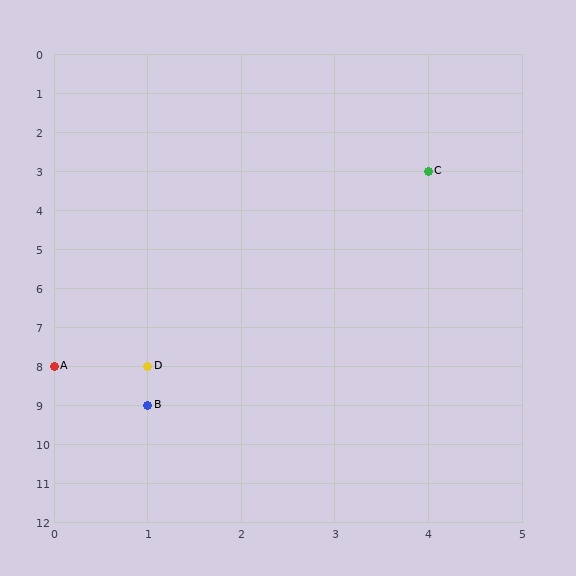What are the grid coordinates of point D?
Point D is at grid coordinates (1, 8).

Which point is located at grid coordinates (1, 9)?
Point B is at (1, 9).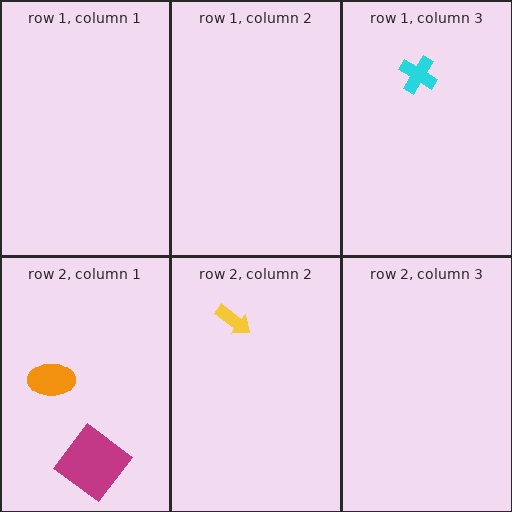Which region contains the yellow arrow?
The row 2, column 2 region.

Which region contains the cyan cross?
The row 1, column 3 region.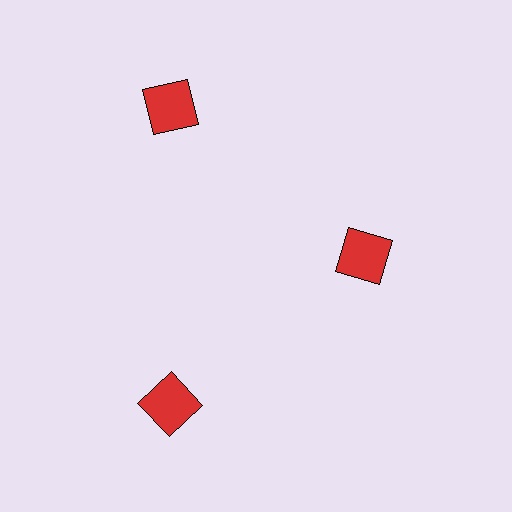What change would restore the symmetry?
The symmetry would be restored by moving it outward, back onto the ring so that all 3 squares sit at equal angles and equal distance from the center.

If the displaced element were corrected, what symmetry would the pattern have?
It would have 3-fold rotational symmetry — the pattern would map onto itself every 120 degrees.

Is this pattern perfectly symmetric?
No. The 3 red squares are arranged in a ring, but one element near the 3 o'clock position is pulled inward toward the center, breaking the 3-fold rotational symmetry.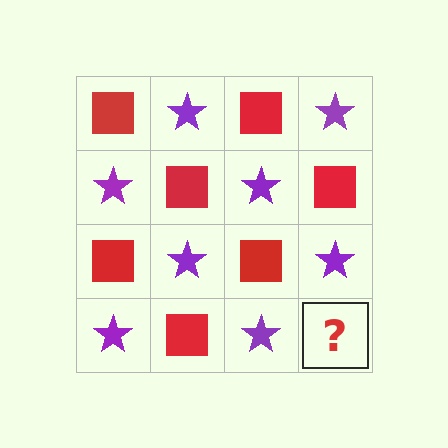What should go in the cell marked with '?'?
The missing cell should contain a red square.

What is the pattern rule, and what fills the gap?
The rule is that it alternates red square and purple star in a checkerboard pattern. The gap should be filled with a red square.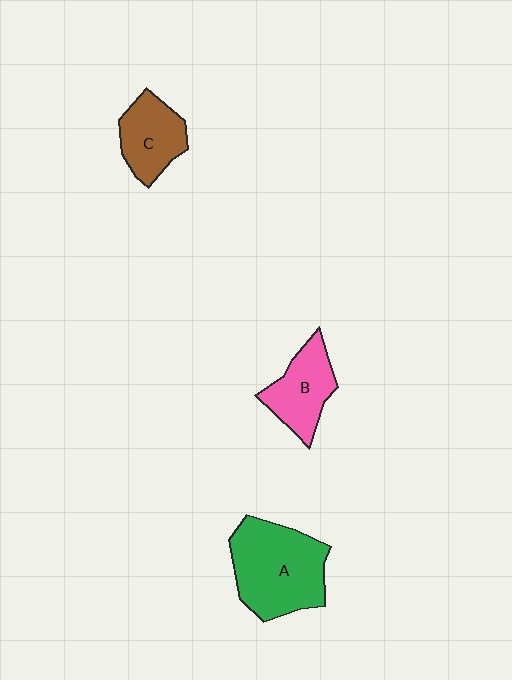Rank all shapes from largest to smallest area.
From largest to smallest: A (green), B (pink), C (brown).